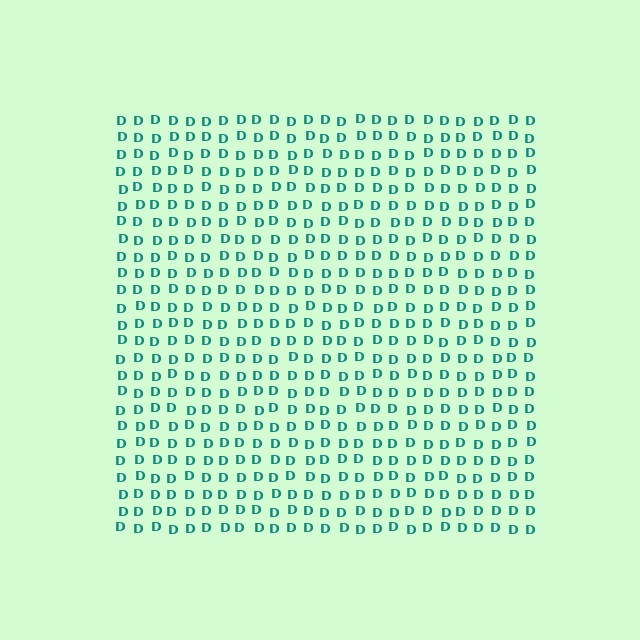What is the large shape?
The large shape is a square.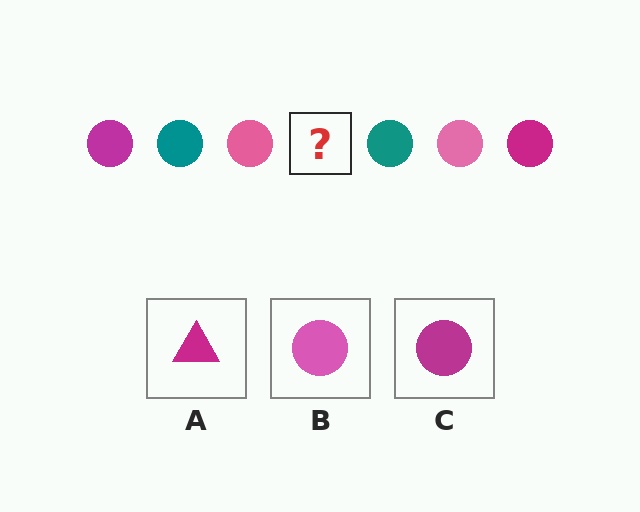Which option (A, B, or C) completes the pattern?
C.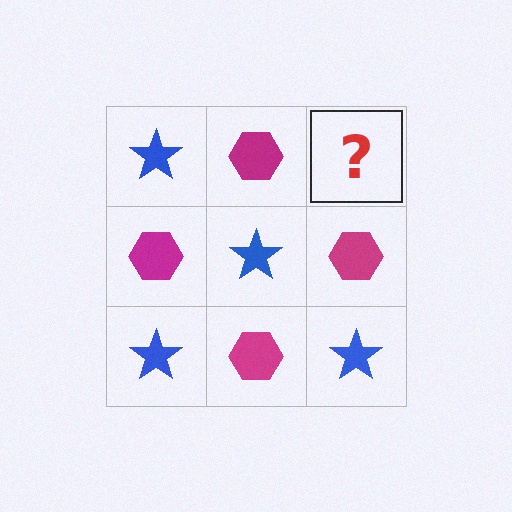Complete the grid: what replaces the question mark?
The question mark should be replaced with a blue star.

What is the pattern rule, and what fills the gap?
The rule is that it alternates blue star and magenta hexagon in a checkerboard pattern. The gap should be filled with a blue star.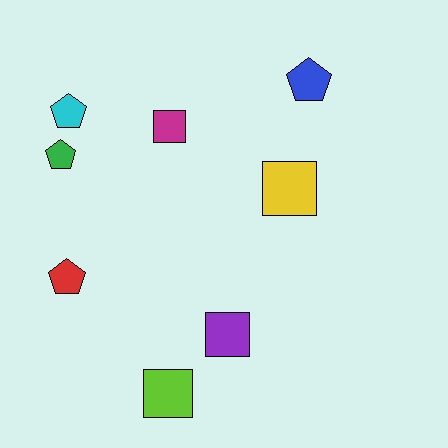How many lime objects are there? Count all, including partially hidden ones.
There is 1 lime object.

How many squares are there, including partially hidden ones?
There are 4 squares.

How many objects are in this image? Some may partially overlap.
There are 8 objects.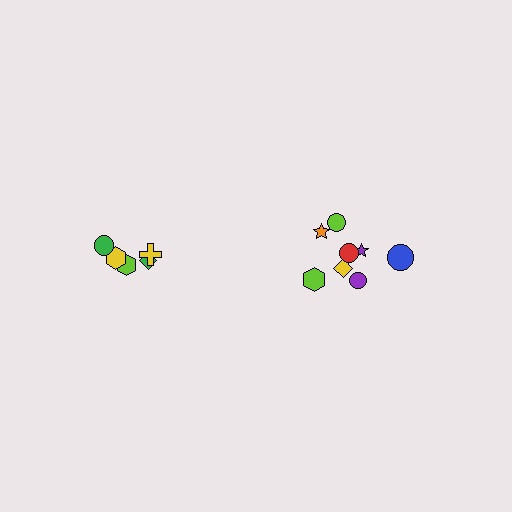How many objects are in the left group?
There are 5 objects.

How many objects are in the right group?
There are 8 objects.